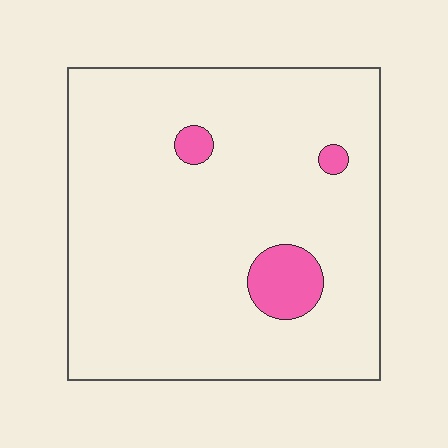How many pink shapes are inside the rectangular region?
3.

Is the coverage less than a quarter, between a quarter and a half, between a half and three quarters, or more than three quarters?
Less than a quarter.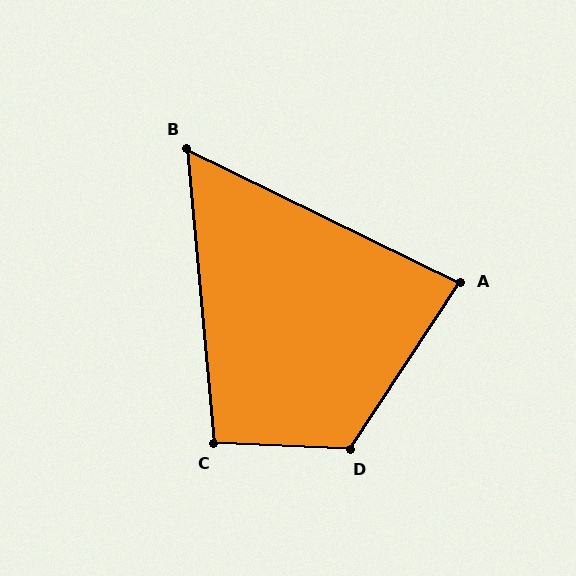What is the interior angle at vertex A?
Approximately 83 degrees (acute).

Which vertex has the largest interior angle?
D, at approximately 121 degrees.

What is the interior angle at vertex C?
Approximately 97 degrees (obtuse).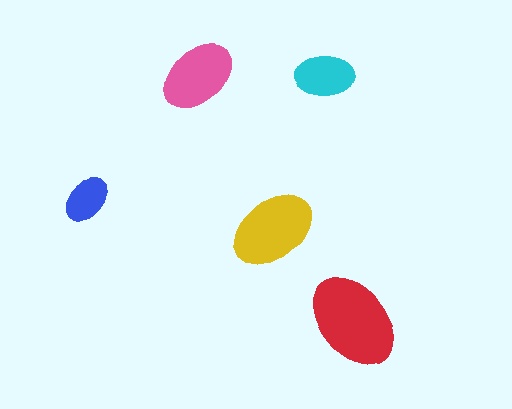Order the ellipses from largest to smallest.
the red one, the yellow one, the pink one, the cyan one, the blue one.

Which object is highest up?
The cyan ellipse is topmost.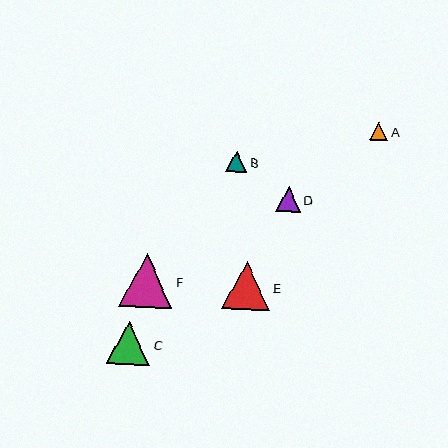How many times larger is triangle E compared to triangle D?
Triangle E is approximately 1.9 times the size of triangle D.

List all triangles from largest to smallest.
From largest to smallest: F, E, C, D, B, A.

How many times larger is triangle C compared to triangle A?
Triangle C is approximately 2.4 times the size of triangle A.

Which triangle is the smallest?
Triangle A is the smallest with a size of approximately 18 pixels.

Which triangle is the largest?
Triangle F is the largest with a size of approximately 53 pixels.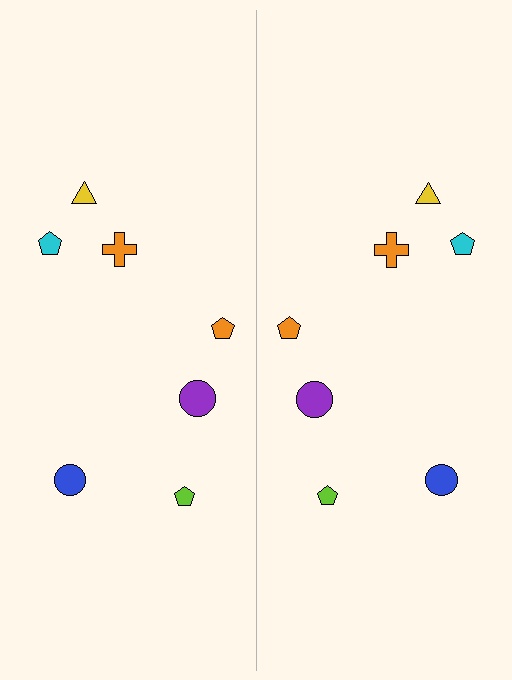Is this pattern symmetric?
Yes, this pattern has bilateral (reflection) symmetry.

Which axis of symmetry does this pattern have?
The pattern has a vertical axis of symmetry running through the center of the image.